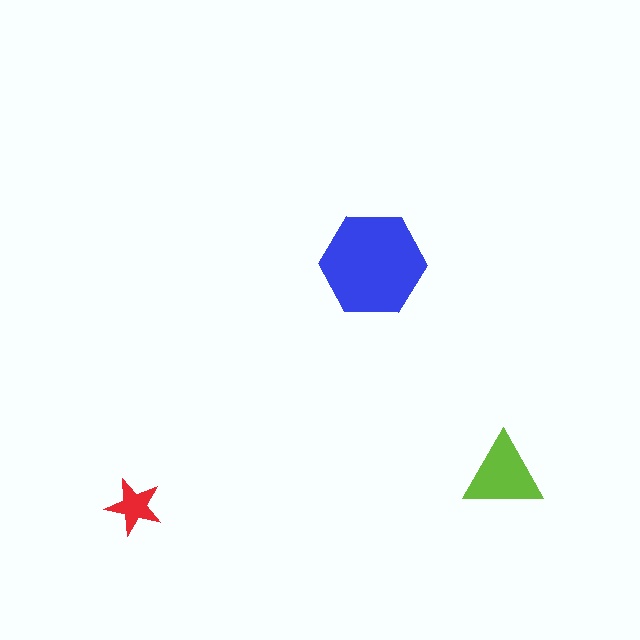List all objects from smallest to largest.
The red star, the lime triangle, the blue hexagon.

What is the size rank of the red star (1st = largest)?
3rd.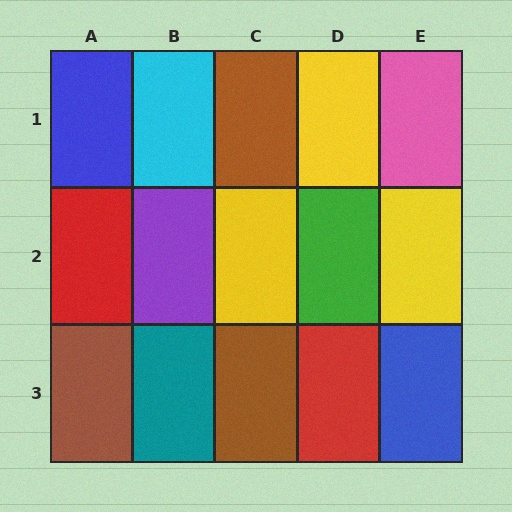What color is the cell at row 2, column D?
Green.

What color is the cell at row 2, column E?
Yellow.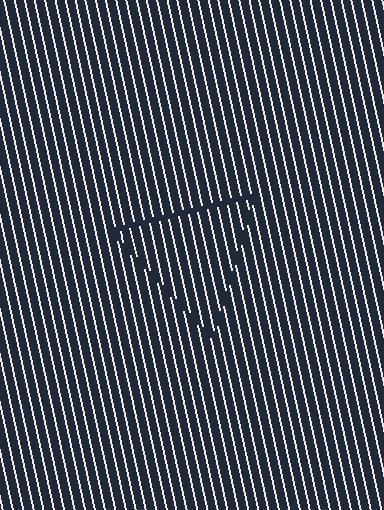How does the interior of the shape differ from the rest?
The interior of the shape contains the same grating, shifted by half a period — the contour is defined by the phase discontinuity where line-ends from the inner and outer gratings abut.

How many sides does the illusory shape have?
3 sides — the line-ends trace a triangle.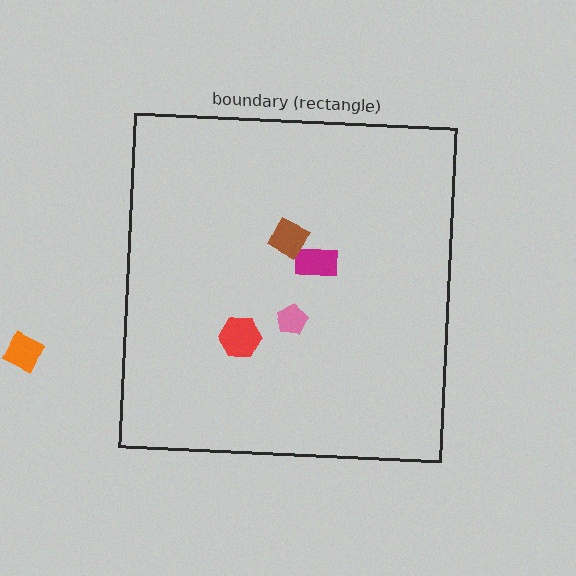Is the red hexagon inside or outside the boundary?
Inside.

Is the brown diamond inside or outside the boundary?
Inside.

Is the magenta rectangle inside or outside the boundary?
Inside.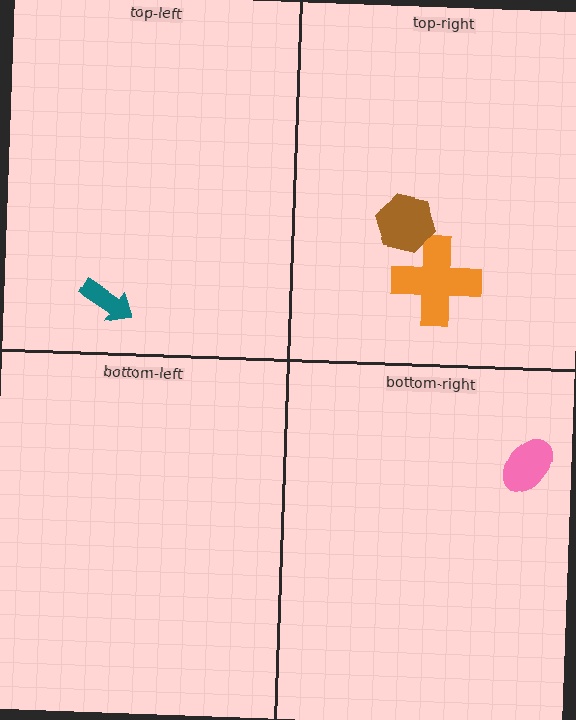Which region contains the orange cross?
The top-right region.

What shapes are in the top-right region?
The orange cross, the brown hexagon.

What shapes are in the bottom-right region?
The pink ellipse.